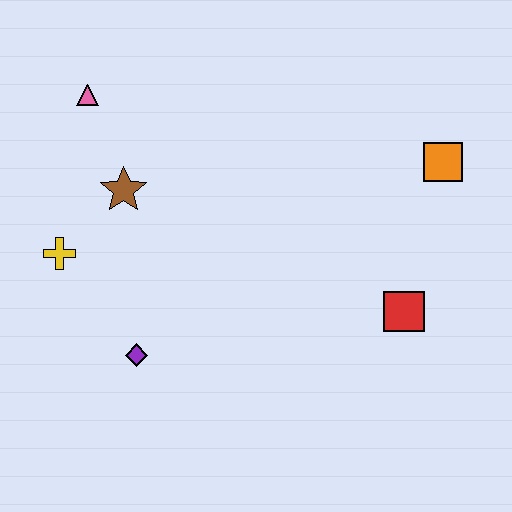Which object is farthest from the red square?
The pink triangle is farthest from the red square.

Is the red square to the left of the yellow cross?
No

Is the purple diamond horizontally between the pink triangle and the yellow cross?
No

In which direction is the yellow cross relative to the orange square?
The yellow cross is to the left of the orange square.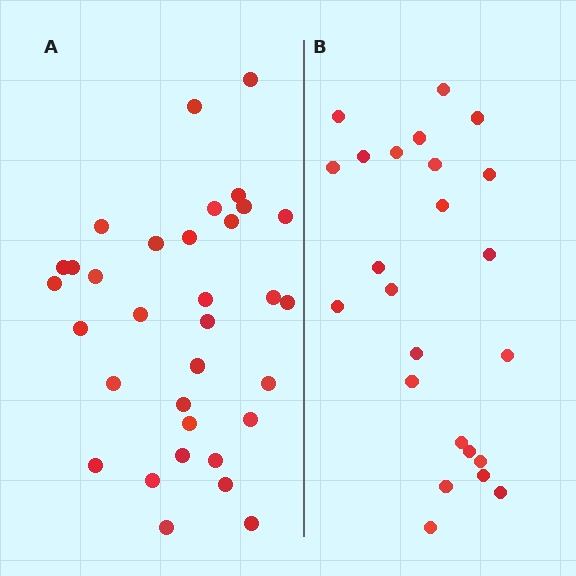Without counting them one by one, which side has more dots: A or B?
Region A (the left region) has more dots.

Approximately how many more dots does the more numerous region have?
Region A has roughly 8 or so more dots than region B.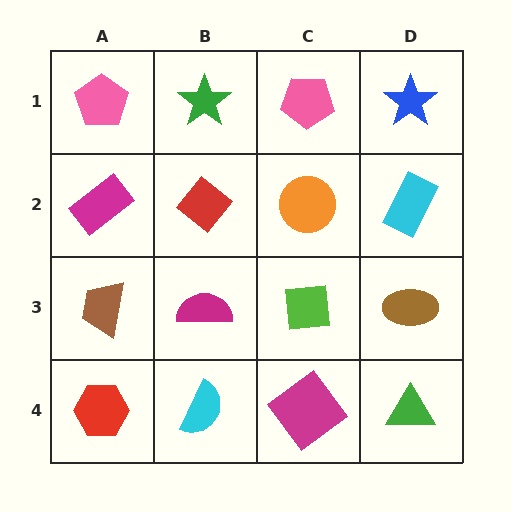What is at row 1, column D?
A blue star.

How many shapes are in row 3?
4 shapes.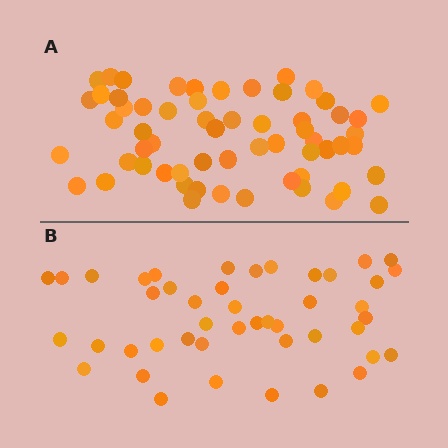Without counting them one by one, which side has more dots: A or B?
Region A (the top region) has more dots.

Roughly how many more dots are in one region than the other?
Region A has approximately 15 more dots than region B.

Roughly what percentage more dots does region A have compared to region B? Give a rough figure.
About 35% more.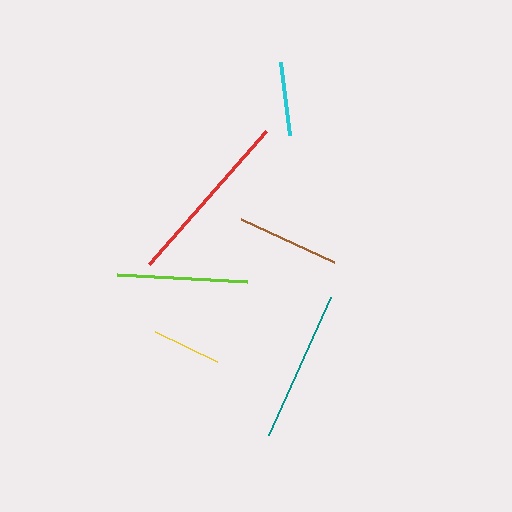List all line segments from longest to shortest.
From longest to shortest: red, teal, lime, brown, cyan, yellow.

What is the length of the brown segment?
The brown segment is approximately 103 pixels long.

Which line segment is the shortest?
The yellow line is the shortest at approximately 69 pixels.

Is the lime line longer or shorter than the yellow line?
The lime line is longer than the yellow line.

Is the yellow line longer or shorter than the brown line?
The brown line is longer than the yellow line.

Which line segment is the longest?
The red line is the longest at approximately 178 pixels.